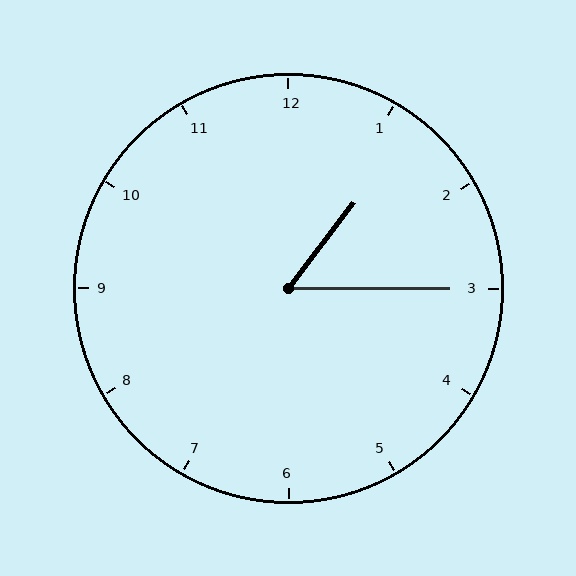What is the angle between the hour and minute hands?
Approximately 52 degrees.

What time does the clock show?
1:15.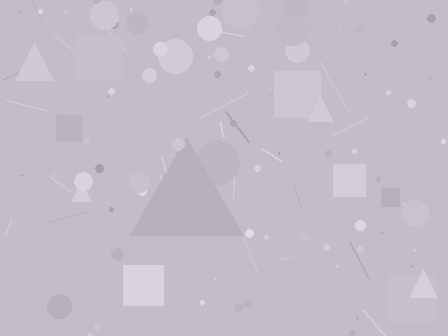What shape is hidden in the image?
A triangle is hidden in the image.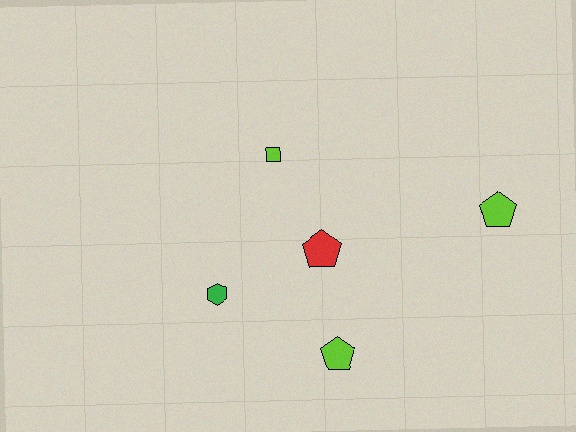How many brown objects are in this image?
There are no brown objects.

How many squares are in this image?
There is 1 square.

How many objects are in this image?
There are 5 objects.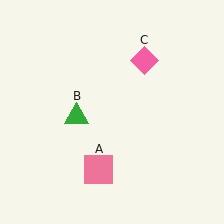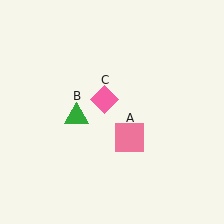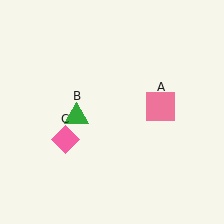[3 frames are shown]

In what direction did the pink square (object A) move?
The pink square (object A) moved up and to the right.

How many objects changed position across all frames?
2 objects changed position: pink square (object A), pink diamond (object C).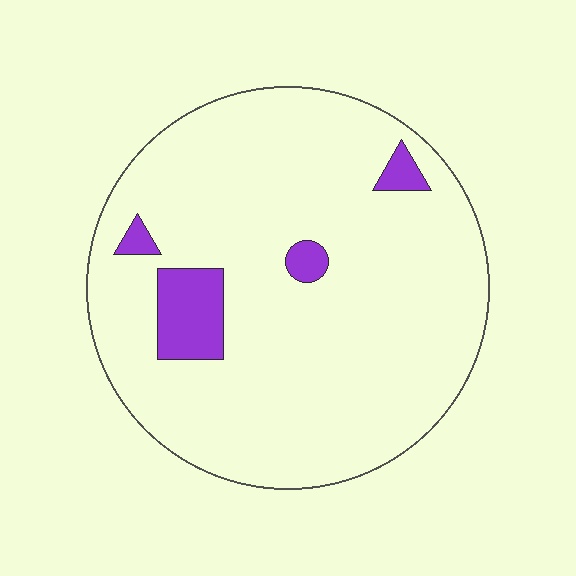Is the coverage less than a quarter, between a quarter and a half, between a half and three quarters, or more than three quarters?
Less than a quarter.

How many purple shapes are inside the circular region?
4.